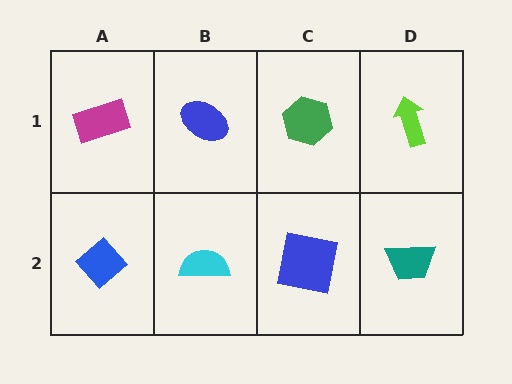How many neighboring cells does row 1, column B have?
3.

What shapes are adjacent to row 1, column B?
A cyan semicircle (row 2, column B), a magenta rectangle (row 1, column A), a green hexagon (row 1, column C).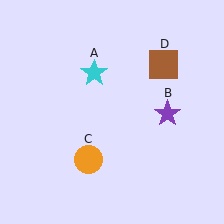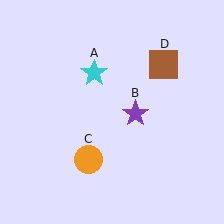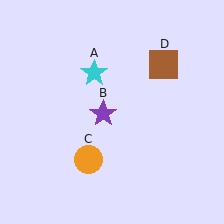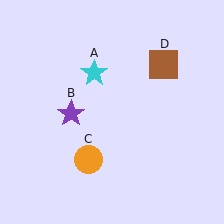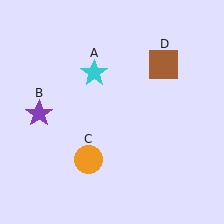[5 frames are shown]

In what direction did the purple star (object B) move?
The purple star (object B) moved left.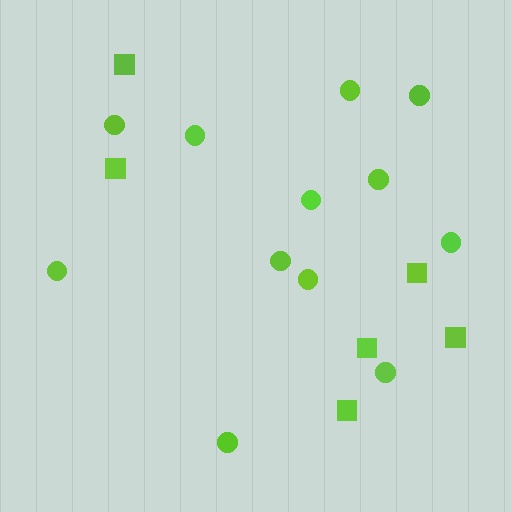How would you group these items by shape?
There are 2 groups: one group of circles (12) and one group of squares (6).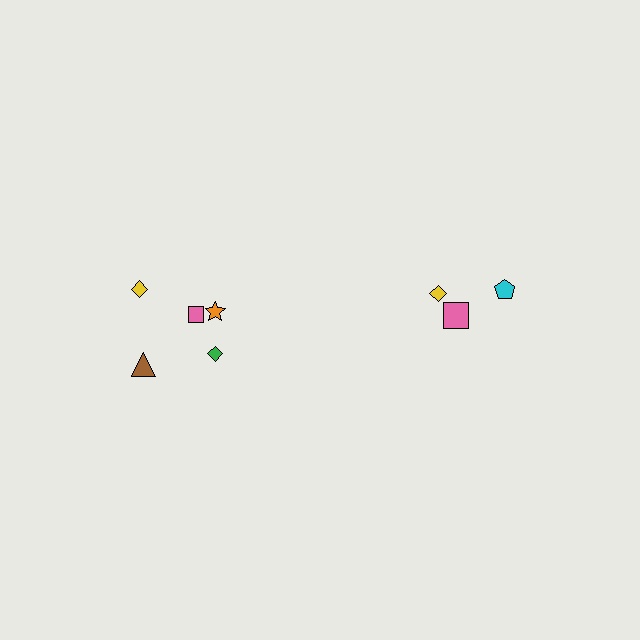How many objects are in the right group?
There are 3 objects.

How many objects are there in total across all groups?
There are 8 objects.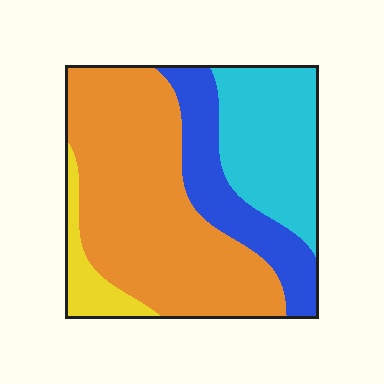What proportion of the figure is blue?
Blue covers about 20% of the figure.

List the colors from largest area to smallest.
From largest to smallest: orange, cyan, blue, yellow.